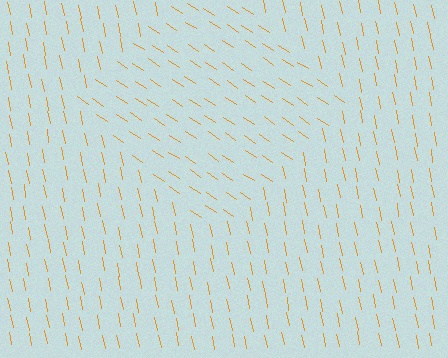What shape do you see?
I see a diamond.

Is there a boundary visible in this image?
Yes, there is a texture boundary formed by a change in line orientation.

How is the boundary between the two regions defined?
The boundary is defined purely by a change in line orientation (approximately 45 degrees difference). All lines are the same color and thickness.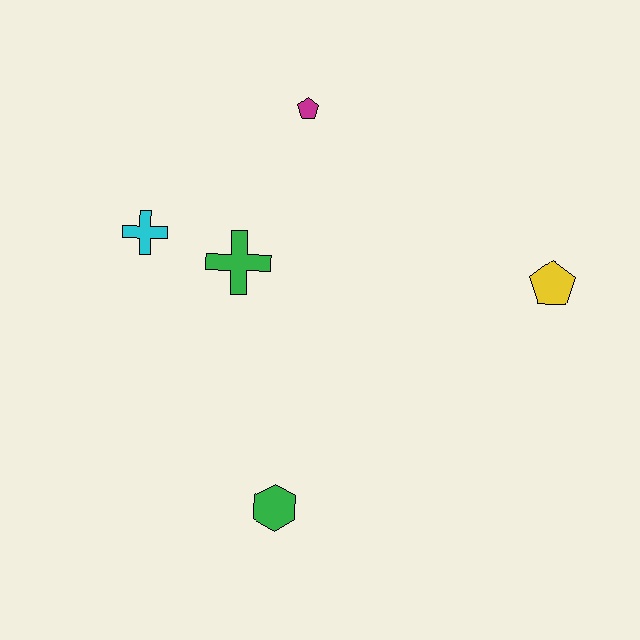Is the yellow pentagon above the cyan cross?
No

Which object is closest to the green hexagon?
The green cross is closest to the green hexagon.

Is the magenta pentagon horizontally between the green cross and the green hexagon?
No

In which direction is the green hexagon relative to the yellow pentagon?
The green hexagon is to the left of the yellow pentagon.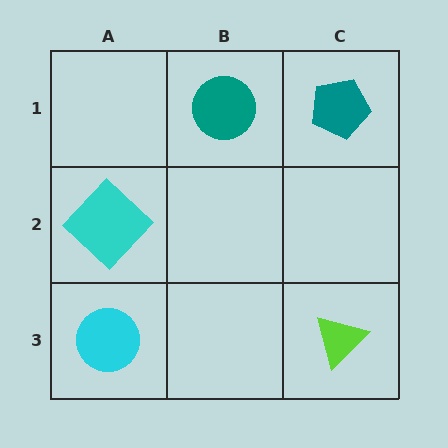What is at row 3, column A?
A cyan circle.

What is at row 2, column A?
A cyan diamond.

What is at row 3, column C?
A lime triangle.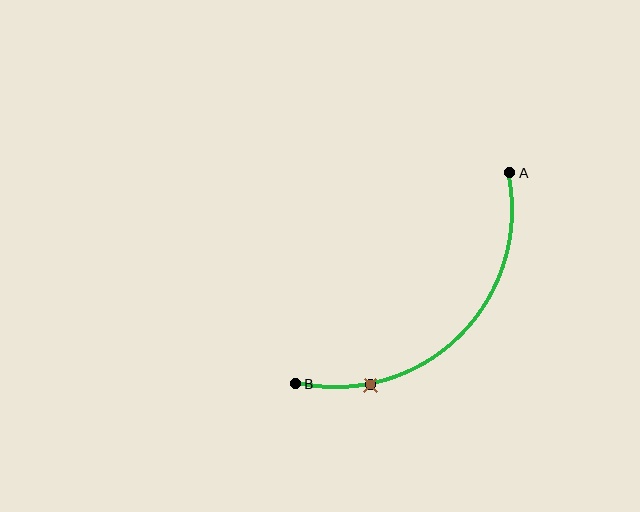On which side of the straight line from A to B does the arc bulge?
The arc bulges below and to the right of the straight line connecting A and B.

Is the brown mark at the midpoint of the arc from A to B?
No. The brown mark lies on the arc but is closer to endpoint B. The arc midpoint would be at the point on the curve equidistant along the arc from both A and B.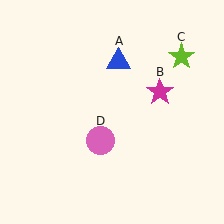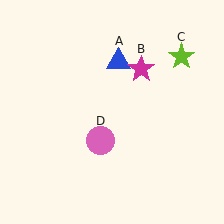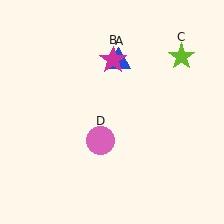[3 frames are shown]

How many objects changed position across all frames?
1 object changed position: magenta star (object B).